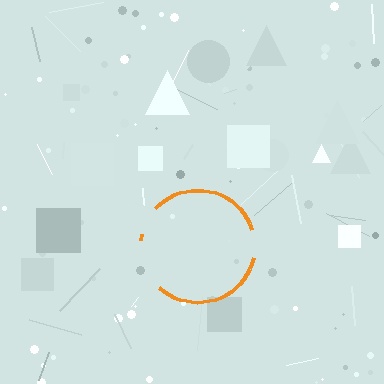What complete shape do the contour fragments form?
The contour fragments form a circle.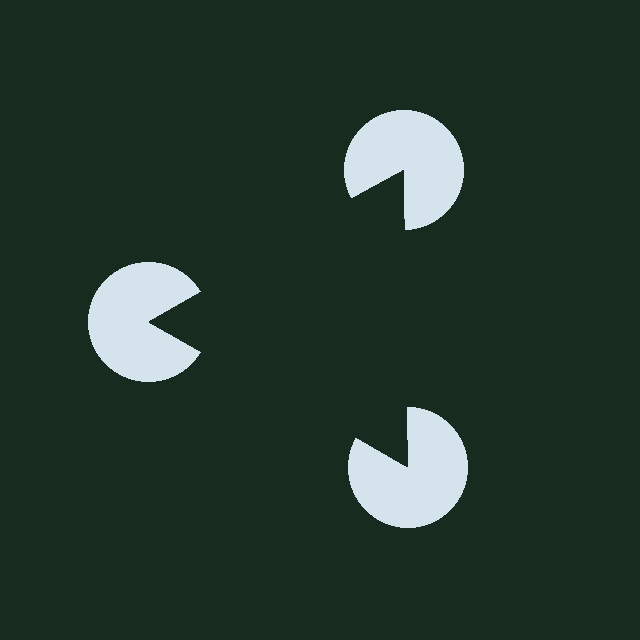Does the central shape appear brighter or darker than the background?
It typically appears slightly darker than the background, even though no actual brightness change is drawn.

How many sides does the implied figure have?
3 sides.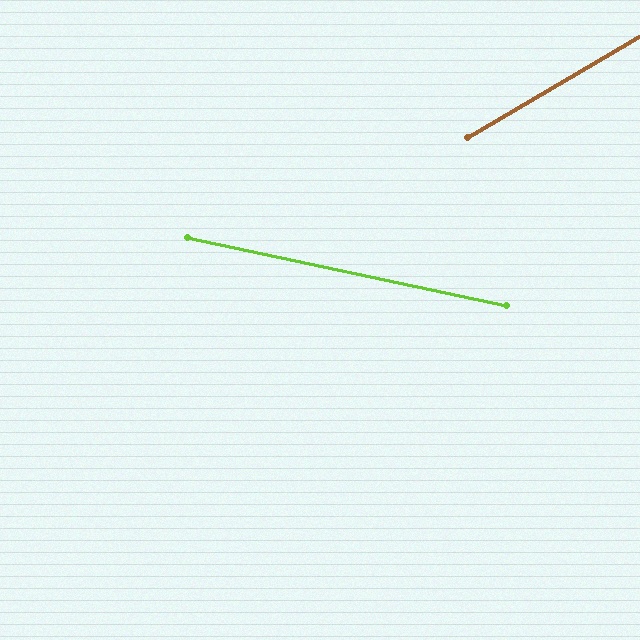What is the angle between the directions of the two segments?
Approximately 43 degrees.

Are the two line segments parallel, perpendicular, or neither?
Neither parallel nor perpendicular — they differ by about 43°.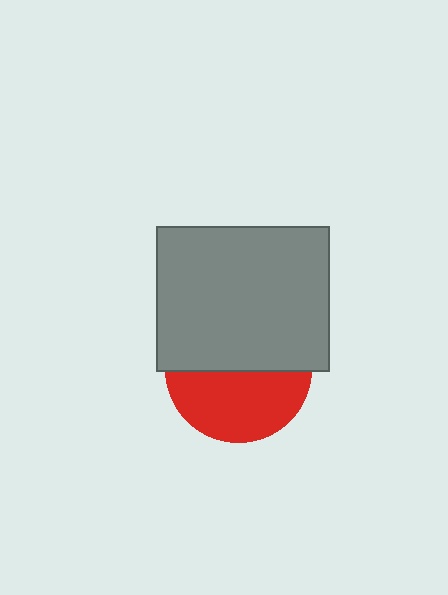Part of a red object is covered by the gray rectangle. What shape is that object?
It is a circle.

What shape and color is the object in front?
The object in front is a gray rectangle.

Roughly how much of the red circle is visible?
About half of it is visible (roughly 48%).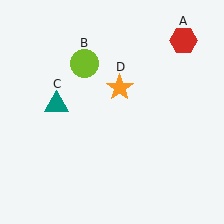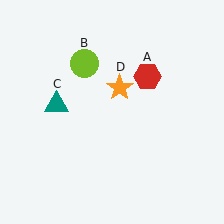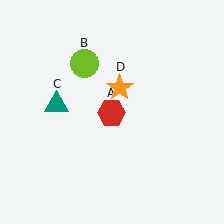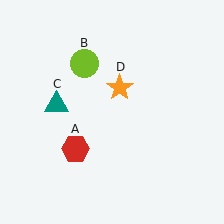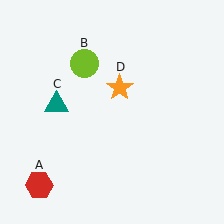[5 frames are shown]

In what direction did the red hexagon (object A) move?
The red hexagon (object A) moved down and to the left.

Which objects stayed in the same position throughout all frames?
Lime circle (object B) and teal triangle (object C) and orange star (object D) remained stationary.